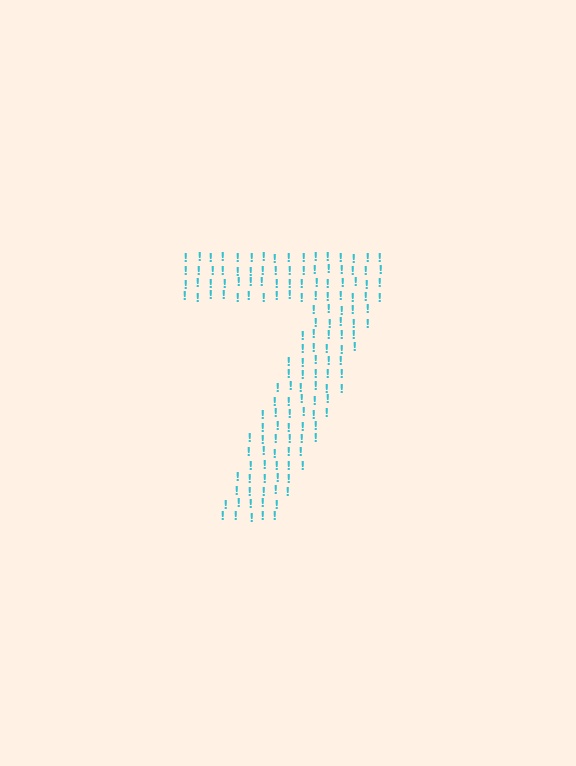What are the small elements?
The small elements are exclamation marks.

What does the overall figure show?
The overall figure shows the digit 7.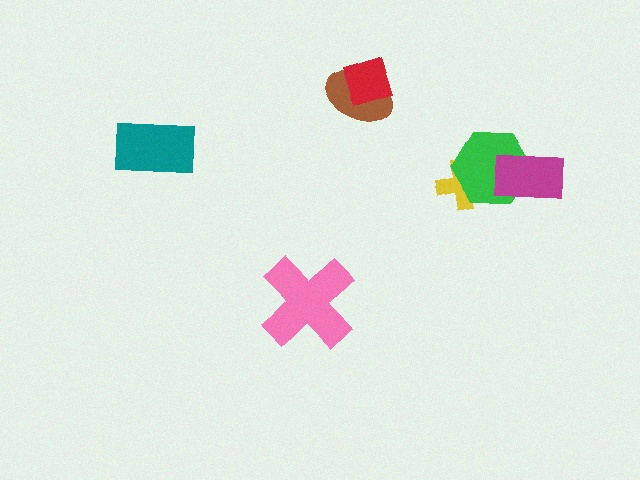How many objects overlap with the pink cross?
0 objects overlap with the pink cross.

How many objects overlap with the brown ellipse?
1 object overlaps with the brown ellipse.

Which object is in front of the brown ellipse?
The red diamond is in front of the brown ellipse.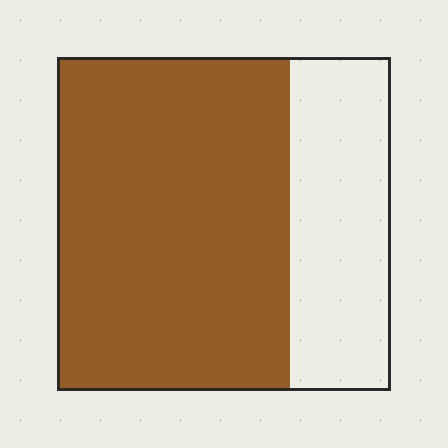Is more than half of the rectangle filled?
Yes.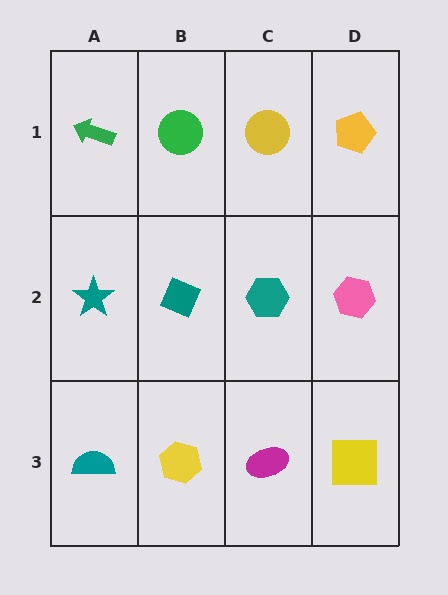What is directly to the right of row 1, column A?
A green circle.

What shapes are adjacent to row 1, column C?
A teal hexagon (row 2, column C), a green circle (row 1, column B), a yellow pentagon (row 1, column D).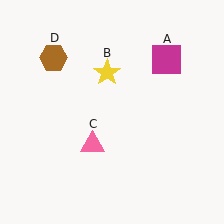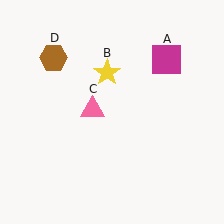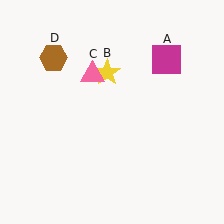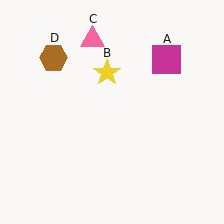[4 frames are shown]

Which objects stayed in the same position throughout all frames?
Magenta square (object A) and yellow star (object B) and brown hexagon (object D) remained stationary.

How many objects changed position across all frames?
1 object changed position: pink triangle (object C).